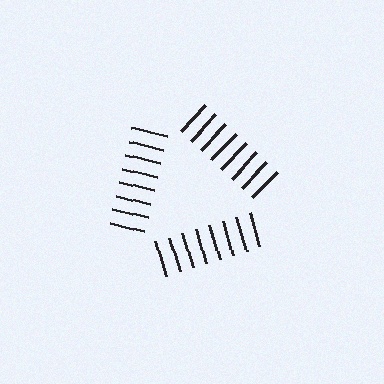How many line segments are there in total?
24 — 8 along each of the 3 edges.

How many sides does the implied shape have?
3 sides — the line-ends trace a triangle.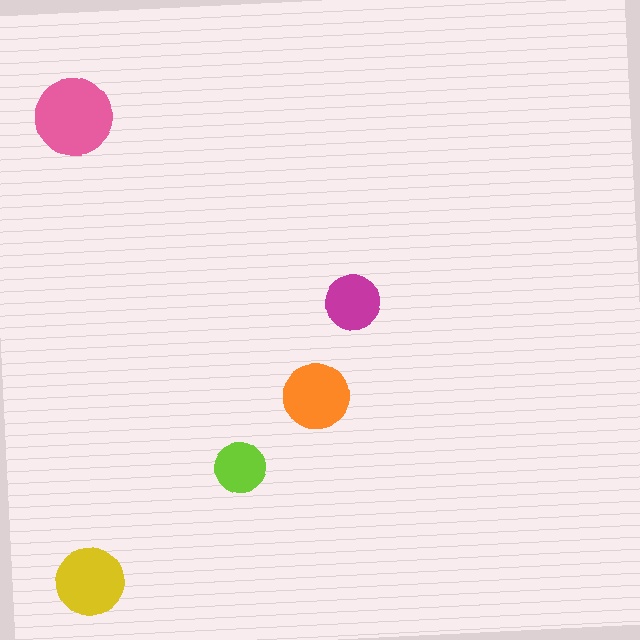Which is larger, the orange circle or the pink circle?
The pink one.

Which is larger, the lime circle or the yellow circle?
The yellow one.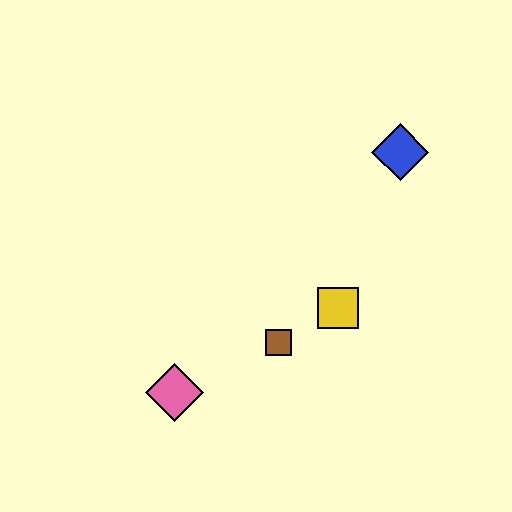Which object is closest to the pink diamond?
The brown square is closest to the pink diamond.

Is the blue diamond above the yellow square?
Yes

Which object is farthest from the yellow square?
The pink diamond is farthest from the yellow square.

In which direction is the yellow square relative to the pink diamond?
The yellow square is to the right of the pink diamond.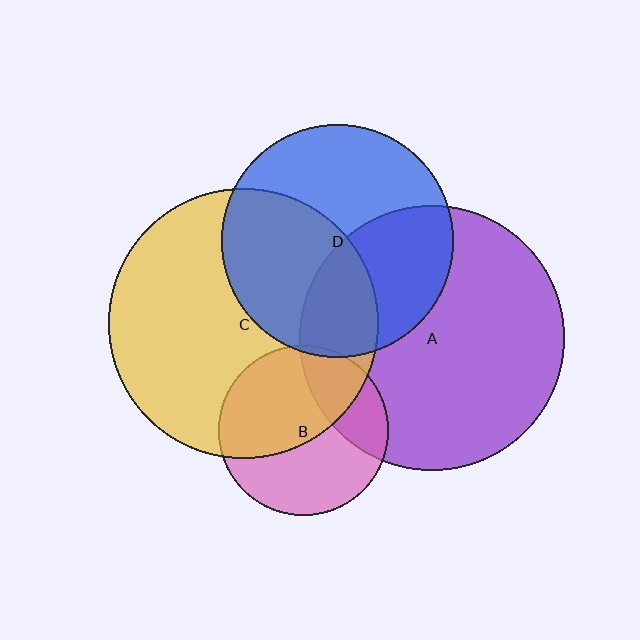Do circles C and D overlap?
Yes.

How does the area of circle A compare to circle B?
Approximately 2.4 times.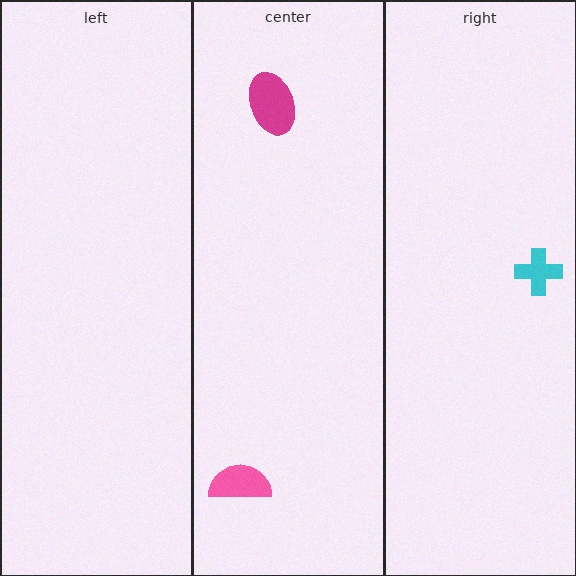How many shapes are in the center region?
2.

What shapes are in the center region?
The magenta ellipse, the pink semicircle.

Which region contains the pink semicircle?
The center region.